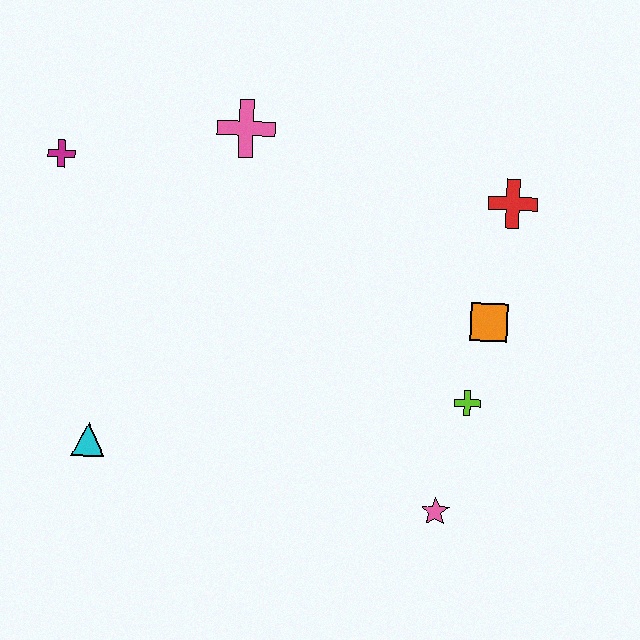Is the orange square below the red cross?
Yes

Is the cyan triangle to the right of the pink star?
No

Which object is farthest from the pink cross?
The pink star is farthest from the pink cross.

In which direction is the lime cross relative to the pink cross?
The lime cross is below the pink cross.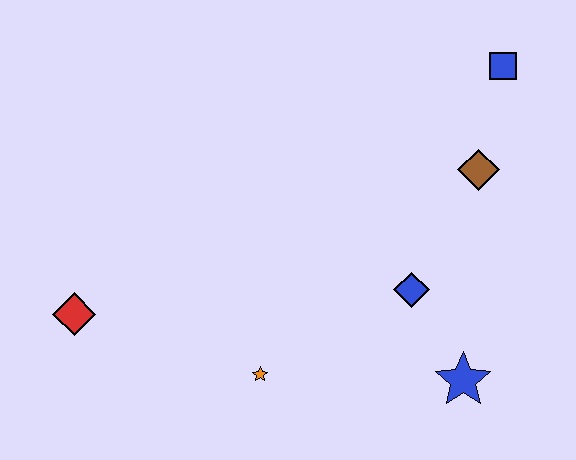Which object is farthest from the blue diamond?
The red diamond is farthest from the blue diamond.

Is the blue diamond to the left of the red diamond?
No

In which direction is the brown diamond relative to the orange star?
The brown diamond is to the right of the orange star.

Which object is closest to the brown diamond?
The blue square is closest to the brown diamond.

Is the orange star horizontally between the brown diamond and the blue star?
No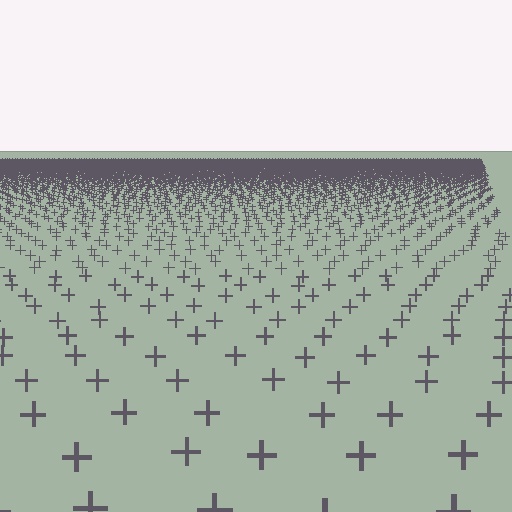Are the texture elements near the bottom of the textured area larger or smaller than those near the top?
Larger. Near the bottom, elements are closer to the viewer and appear at a bigger on-screen size.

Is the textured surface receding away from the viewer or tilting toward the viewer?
The surface is receding away from the viewer. Texture elements get smaller and denser toward the top.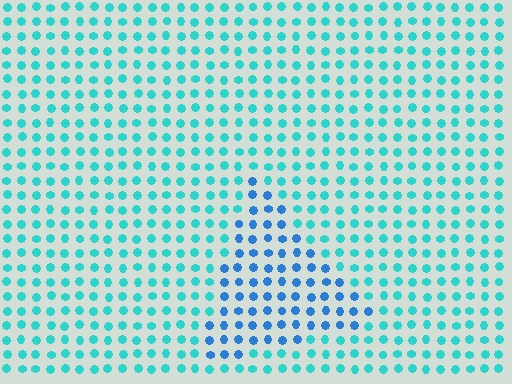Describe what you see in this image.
The image is filled with small cyan elements in a uniform arrangement. A triangle-shaped region is visible where the elements are tinted to a slightly different hue, forming a subtle color boundary.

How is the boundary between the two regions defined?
The boundary is defined purely by a slight shift in hue (about 35 degrees). Spacing, size, and orientation are identical on both sides.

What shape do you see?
I see a triangle.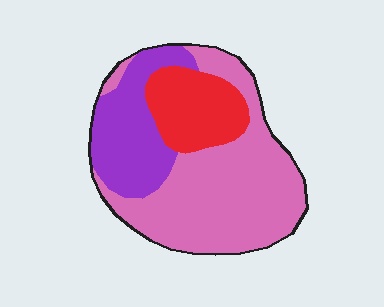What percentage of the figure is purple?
Purple takes up about one quarter (1/4) of the figure.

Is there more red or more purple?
Purple.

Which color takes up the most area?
Pink, at roughly 55%.